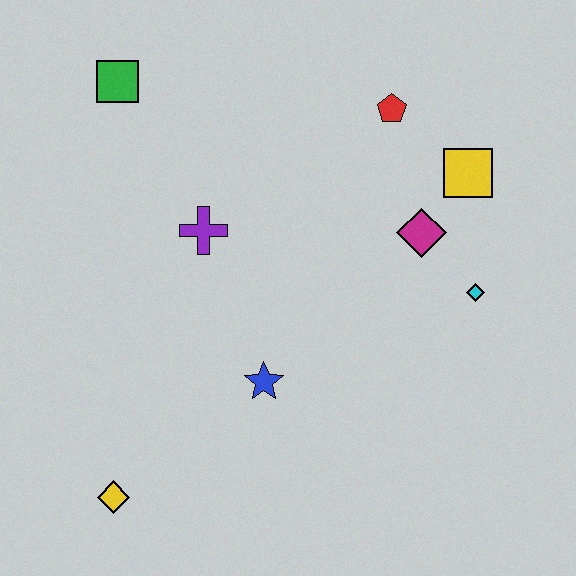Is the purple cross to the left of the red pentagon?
Yes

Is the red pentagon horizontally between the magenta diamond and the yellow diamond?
Yes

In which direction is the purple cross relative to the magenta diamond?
The purple cross is to the left of the magenta diamond.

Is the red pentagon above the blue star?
Yes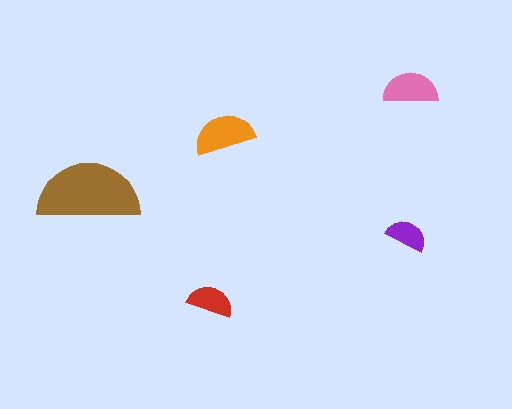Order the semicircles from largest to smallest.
the brown one, the orange one, the pink one, the red one, the purple one.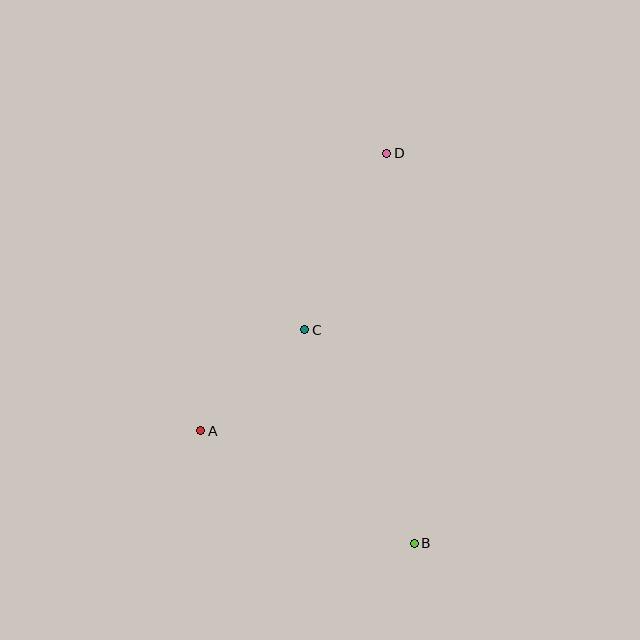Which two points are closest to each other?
Points A and C are closest to each other.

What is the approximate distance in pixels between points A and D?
The distance between A and D is approximately 334 pixels.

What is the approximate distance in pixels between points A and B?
The distance between A and B is approximately 241 pixels.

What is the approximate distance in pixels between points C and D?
The distance between C and D is approximately 195 pixels.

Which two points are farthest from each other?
Points B and D are farthest from each other.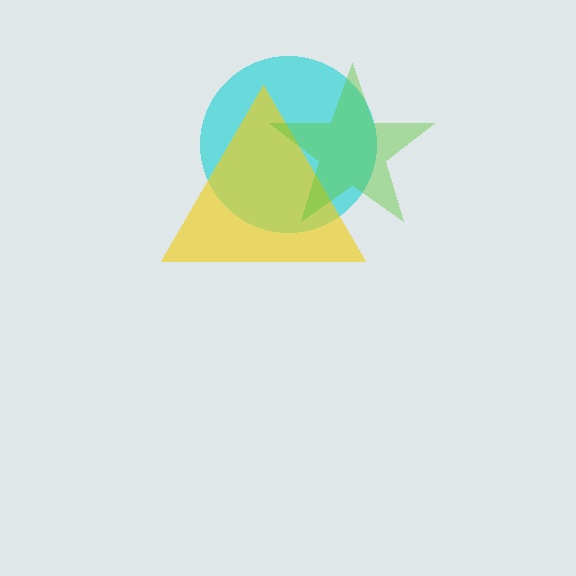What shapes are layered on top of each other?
The layered shapes are: a cyan circle, a yellow triangle, a lime star.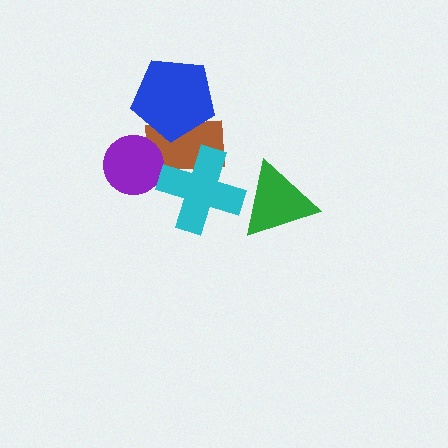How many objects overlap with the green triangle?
1 object overlaps with the green triangle.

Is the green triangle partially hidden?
Yes, it is partially covered by another shape.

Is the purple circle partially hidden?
No, no other shape covers it.